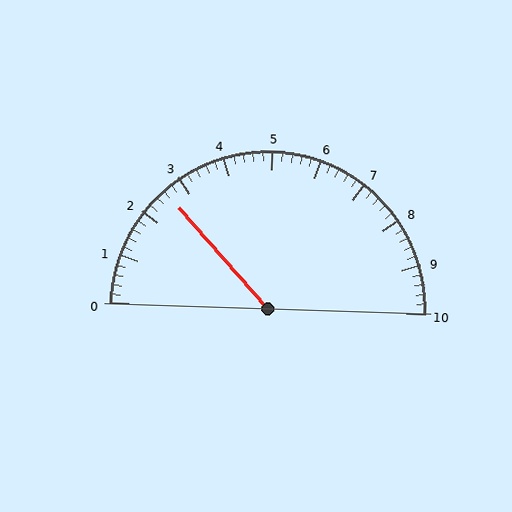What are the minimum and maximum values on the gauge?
The gauge ranges from 0 to 10.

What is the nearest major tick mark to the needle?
The nearest major tick mark is 3.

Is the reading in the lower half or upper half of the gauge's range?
The reading is in the lower half of the range (0 to 10).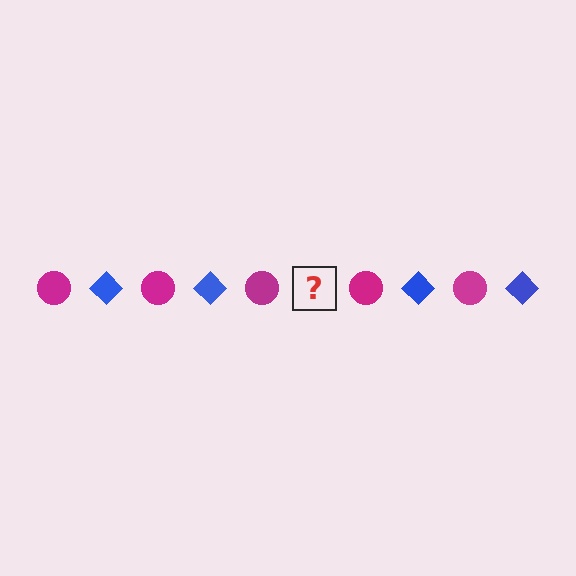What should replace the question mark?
The question mark should be replaced with a blue diamond.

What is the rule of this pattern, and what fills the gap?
The rule is that the pattern alternates between magenta circle and blue diamond. The gap should be filled with a blue diamond.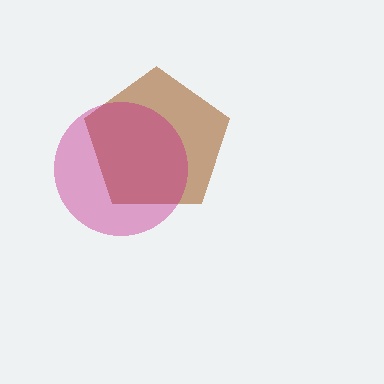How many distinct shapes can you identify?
There are 2 distinct shapes: a brown pentagon, a magenta circle.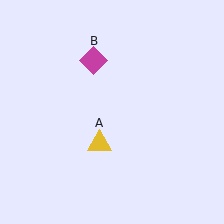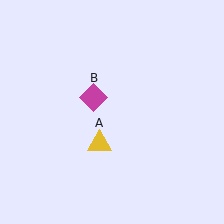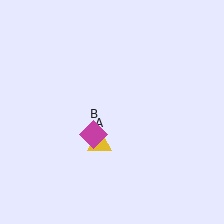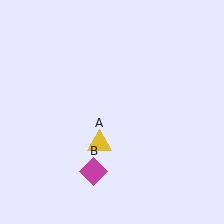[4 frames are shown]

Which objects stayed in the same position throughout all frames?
Yellow triangle (object A) remained stationary.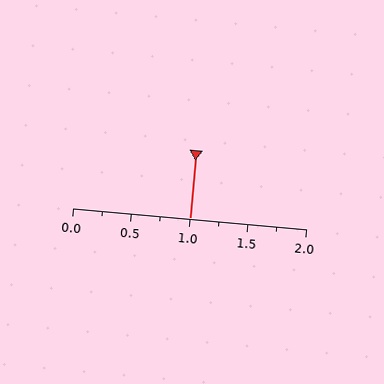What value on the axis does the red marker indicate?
The marker indicates approximately 1.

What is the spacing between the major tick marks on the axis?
The major ticks are spaced 0.5 apart.